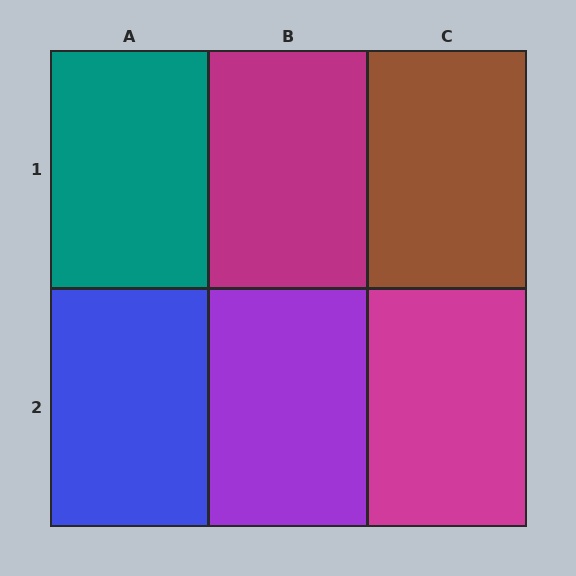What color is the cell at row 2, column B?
Purple.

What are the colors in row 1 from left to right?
Teal, magenta, brown.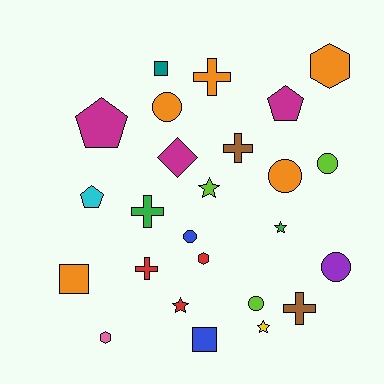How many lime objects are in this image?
There are 3 lime objects.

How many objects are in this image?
There are 25 objects.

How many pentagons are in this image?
There are 3 pentagons.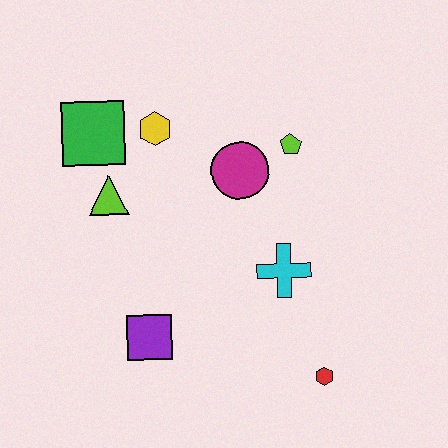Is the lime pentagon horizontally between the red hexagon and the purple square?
Yes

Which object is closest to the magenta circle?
The lime pentagon is closest to the magenta circle.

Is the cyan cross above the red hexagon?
Yes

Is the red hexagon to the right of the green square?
Yes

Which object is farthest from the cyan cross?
The green square is farthest from the cyan cross.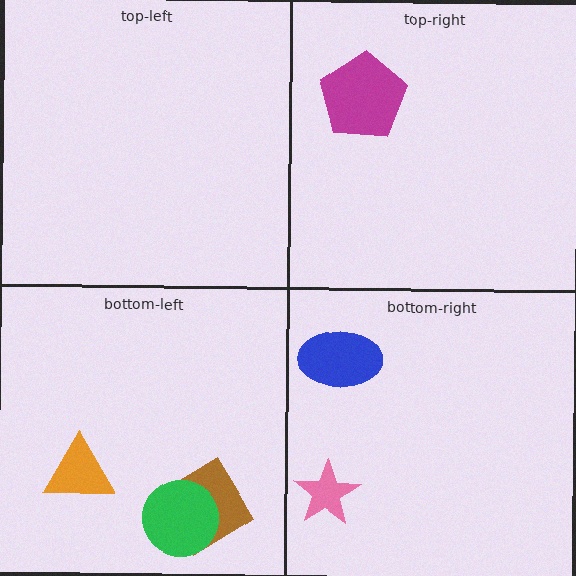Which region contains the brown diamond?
The bottom-left region.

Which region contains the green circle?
The bottom-left region.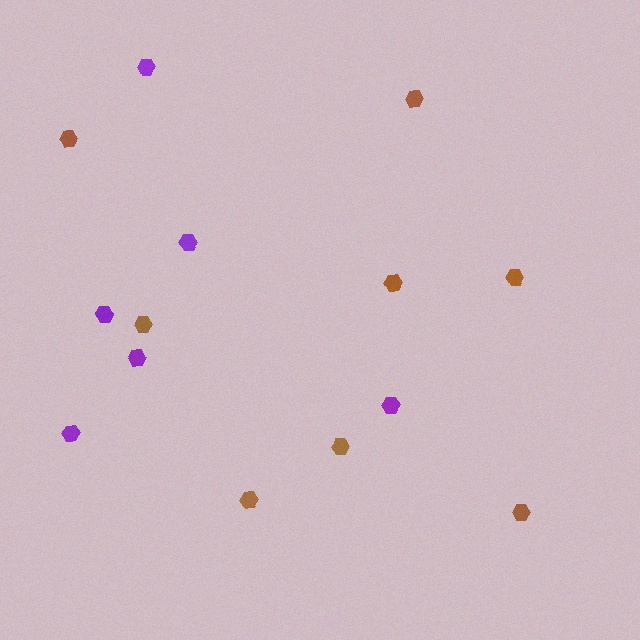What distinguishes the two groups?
There are 2 groups: one group of purple hexagons (6) and one group of brown hexagons (8).